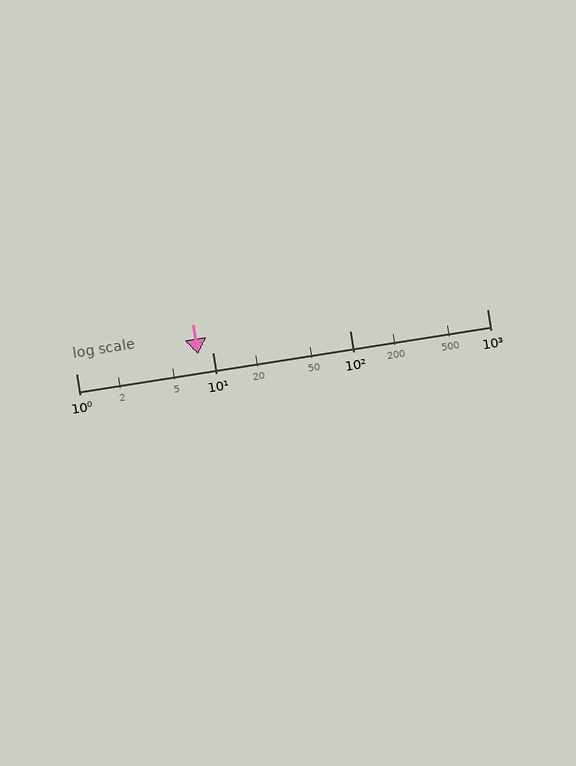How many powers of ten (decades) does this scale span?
The scale spans 3 decades, from 1 to 1000.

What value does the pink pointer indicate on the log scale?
The pointer indicates approximately 7.8.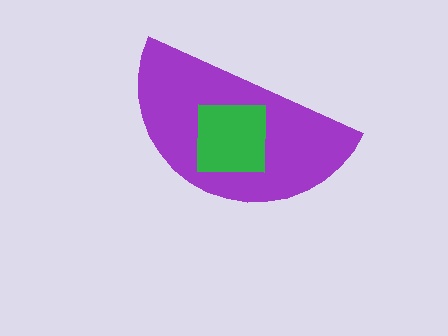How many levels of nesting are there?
2.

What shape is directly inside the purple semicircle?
The green square.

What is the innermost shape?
The green square.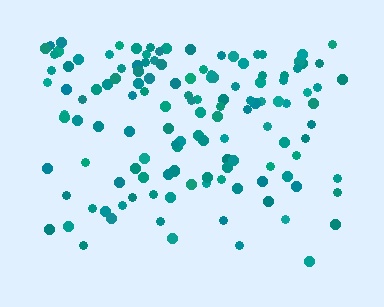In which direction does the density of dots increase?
From bottom to top, with the top side densest.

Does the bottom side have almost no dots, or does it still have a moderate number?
Still a moderate number, just noticeably fewer than the top.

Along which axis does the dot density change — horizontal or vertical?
Vertical.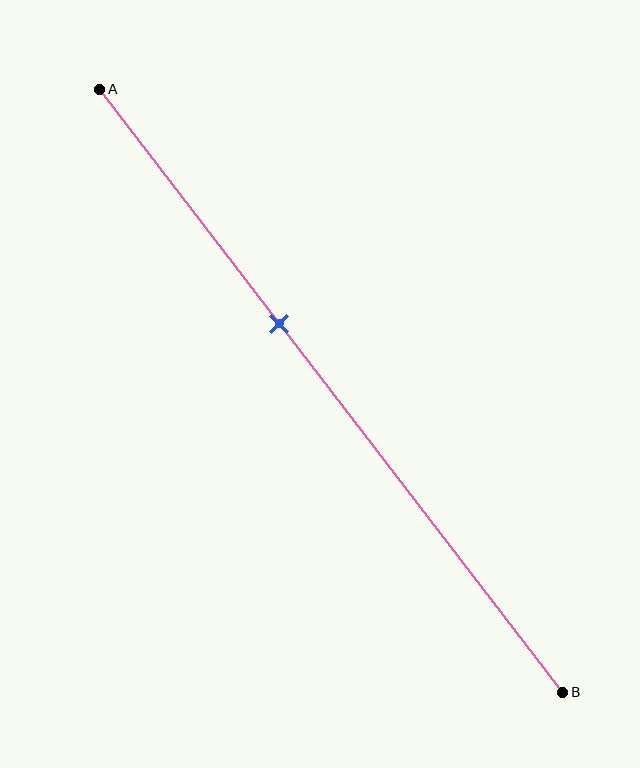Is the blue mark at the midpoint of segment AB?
No, the mark is at about 40% from A, not at the 50% midpoint.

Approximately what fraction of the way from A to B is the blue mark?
The blue mark is approximately 40% of the way from A to B.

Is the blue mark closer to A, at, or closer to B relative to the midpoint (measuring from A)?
The blue mark is closer to point A than the midpoint of segment AB.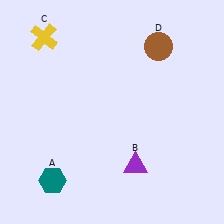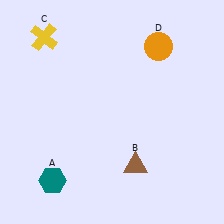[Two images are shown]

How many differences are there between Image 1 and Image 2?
There are 2 differences between the two images.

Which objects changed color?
B changed from purple to brown. D changed from brown to orange.